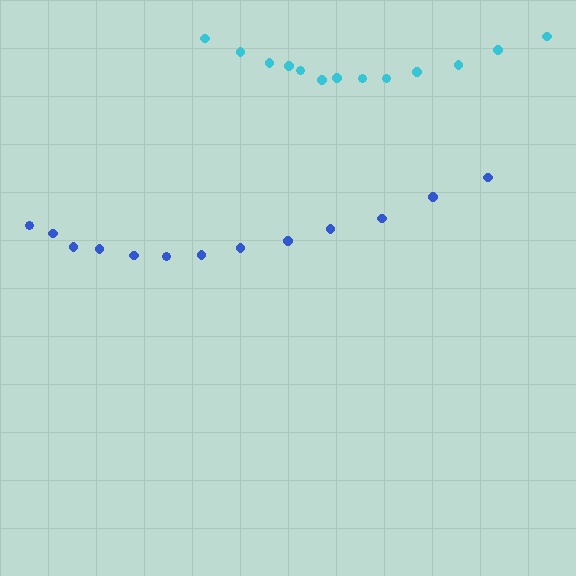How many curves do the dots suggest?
There are 2 distinct paths.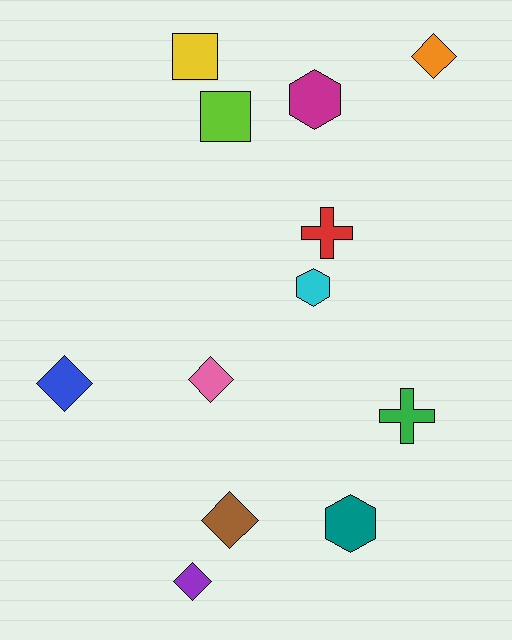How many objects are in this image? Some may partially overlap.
There are 12 objects.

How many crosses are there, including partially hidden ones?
There are 2 crosses.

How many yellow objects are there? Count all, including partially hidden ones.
There is 1 yellow object.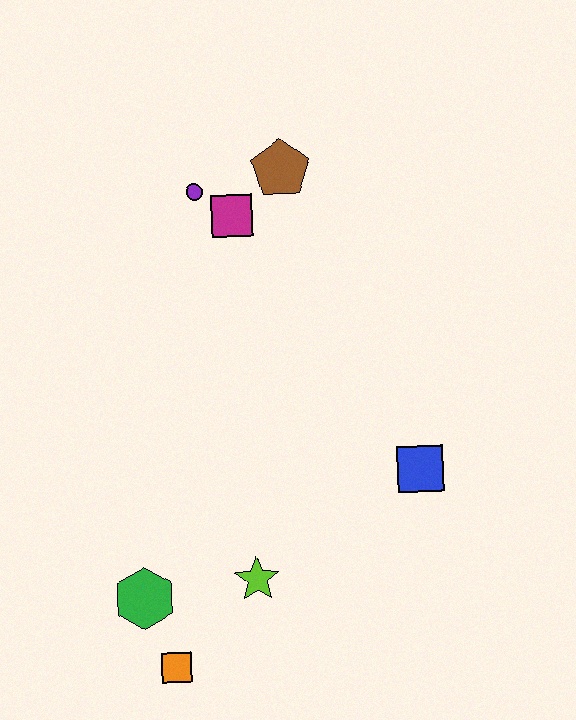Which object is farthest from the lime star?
The brown pentagon is farthest from the lime star.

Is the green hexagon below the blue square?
Yes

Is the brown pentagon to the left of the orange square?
No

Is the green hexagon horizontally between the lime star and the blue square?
No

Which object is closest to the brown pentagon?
The magenta square is closest to the brown pentagon.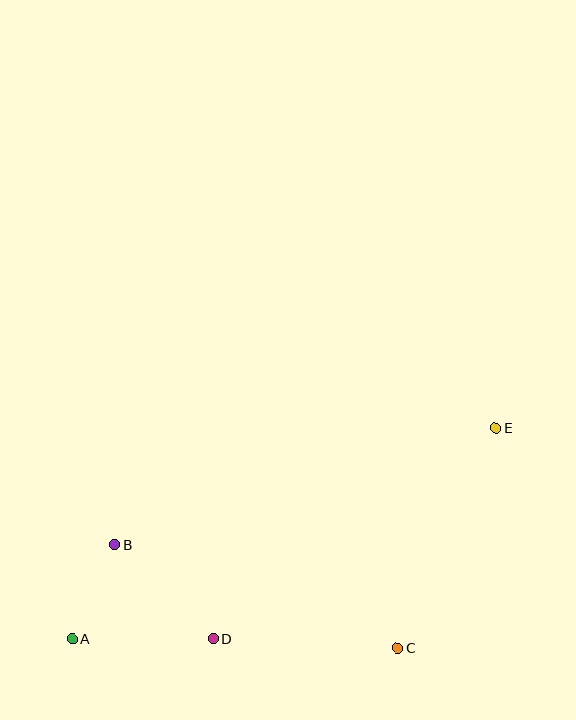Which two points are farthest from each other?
Points A and E are farthest from each other.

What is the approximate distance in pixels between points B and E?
The distance between B and E is approximately 398 pixels.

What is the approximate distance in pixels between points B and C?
The distance between B and C is approximately 301 pixels.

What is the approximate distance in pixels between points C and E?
The distance between C and E is approximately 241 pixels.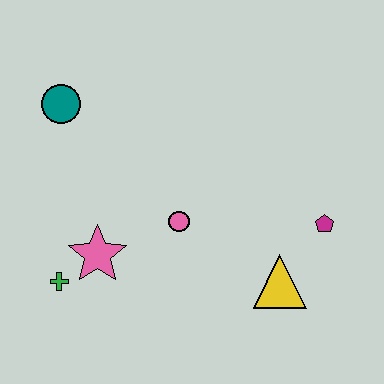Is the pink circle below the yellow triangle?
No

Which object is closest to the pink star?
The green cross is closest to the pink star.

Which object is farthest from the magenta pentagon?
The teal circle is farthest from the magenta pentagon.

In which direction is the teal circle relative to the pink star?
The teal circle is above the pink star.